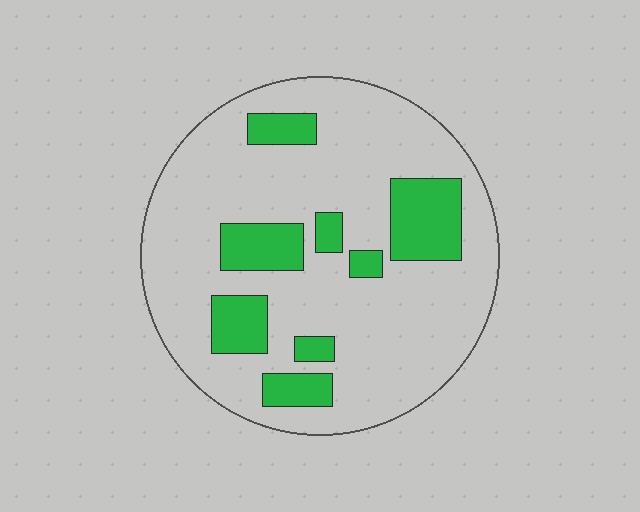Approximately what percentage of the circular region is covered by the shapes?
Approximately 20%.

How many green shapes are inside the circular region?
8.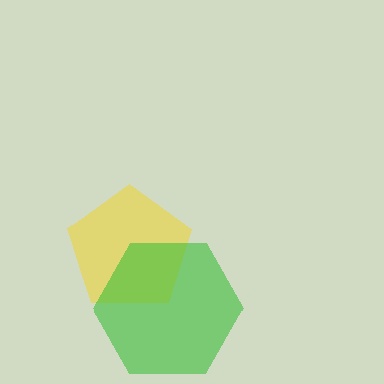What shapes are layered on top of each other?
The layered shapes are: a yellow pentagon, a green hexagon.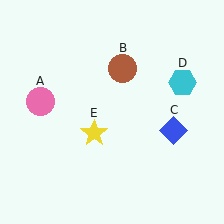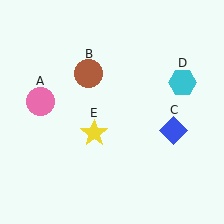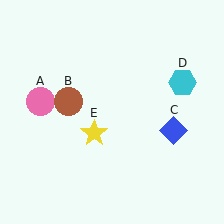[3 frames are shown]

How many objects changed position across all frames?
1 object changed position: brown circle (object B).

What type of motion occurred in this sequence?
The brown circle (object B) rotated counterclockwise around the center of the scene.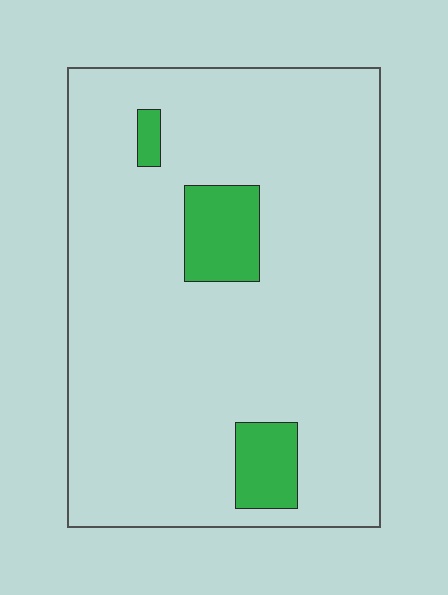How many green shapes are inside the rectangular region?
3.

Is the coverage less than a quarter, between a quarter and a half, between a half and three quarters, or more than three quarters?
Less than a quarter.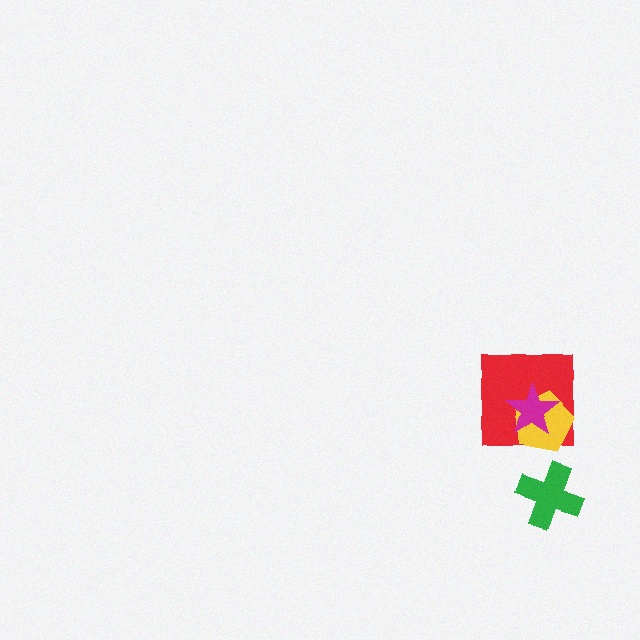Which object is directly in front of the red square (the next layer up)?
The yellow pentagon is directly in front of the red square.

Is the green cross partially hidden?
No, no other shape covers it.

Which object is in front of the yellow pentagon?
The magenta star is in front of the yellow pentagon.